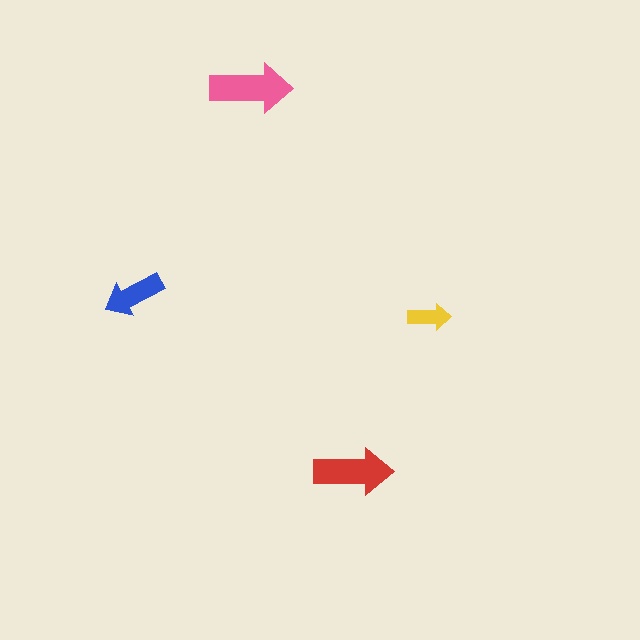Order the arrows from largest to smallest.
the pink one, the red one, the blue one, the yellow one.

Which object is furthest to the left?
The blue arrow is leftmost.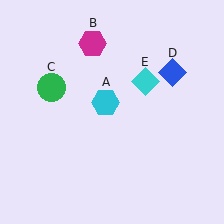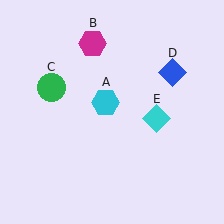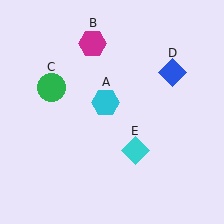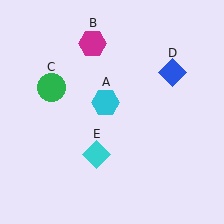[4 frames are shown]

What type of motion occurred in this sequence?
The cyan diamond (object E) rotated clockwise around the center of the scene.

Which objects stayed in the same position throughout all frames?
Cyan hexagon (object A) and magenta hexagon (object B) and green circle (object C) and blue diamond (object D) remained stationary.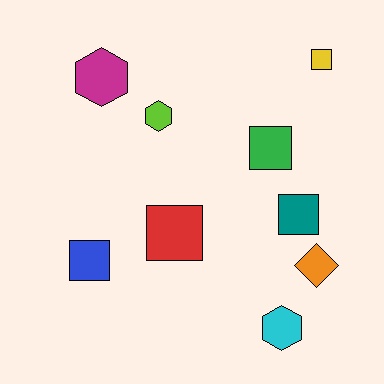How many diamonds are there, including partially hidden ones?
There is 1 diamond.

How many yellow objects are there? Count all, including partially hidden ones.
There is 1 yellow object.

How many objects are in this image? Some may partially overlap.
There are 9 objects.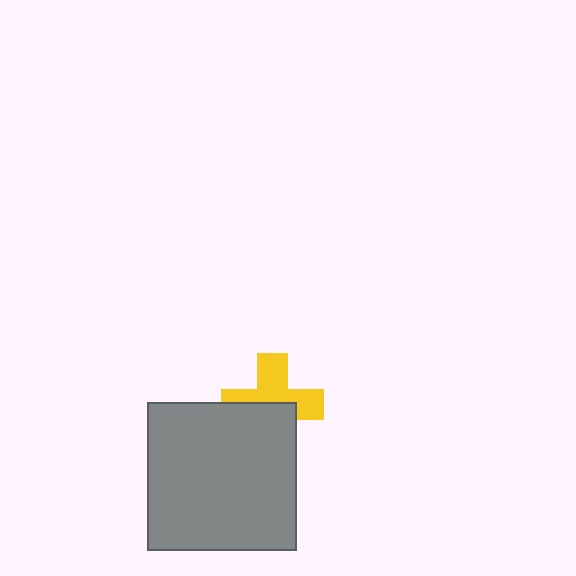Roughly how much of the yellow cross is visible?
About half of it is visible (roughly 53%).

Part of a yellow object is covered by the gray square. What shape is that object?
It is a cross.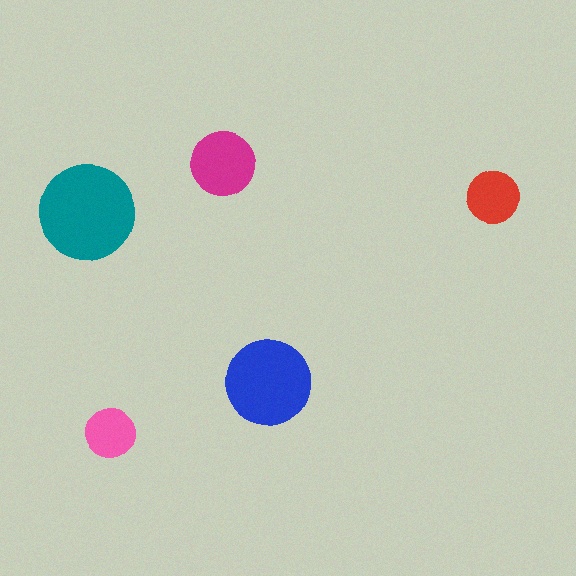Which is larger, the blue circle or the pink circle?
The blue one.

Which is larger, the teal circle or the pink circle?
The teal one.